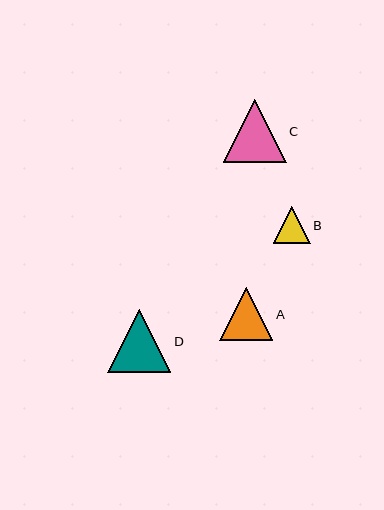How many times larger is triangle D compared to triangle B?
Triangle D is approximately 1.7 times the size of triangle B.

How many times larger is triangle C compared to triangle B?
Triangle C is approximately 1.7 times the size of triangle B.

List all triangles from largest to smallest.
From largest to smallest: D, C, A, B.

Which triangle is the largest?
Triangle D is the largest with a size of approximately 63 pixels.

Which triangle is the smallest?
Triangle B is the smallest with a size of approximately 37 pixels.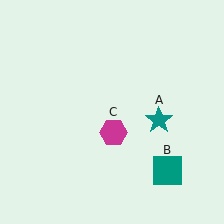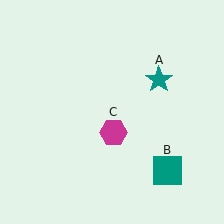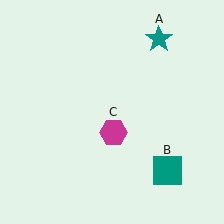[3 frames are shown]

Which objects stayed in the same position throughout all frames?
Teal square (object B) and magenta hexagon (object C) remained stationary.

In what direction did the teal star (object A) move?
The teal star (object A) moved up.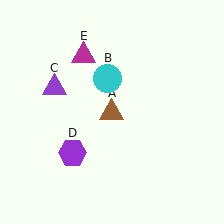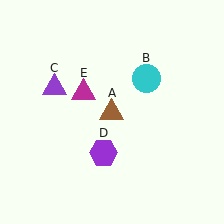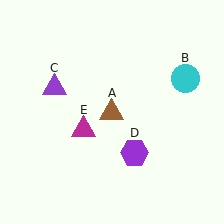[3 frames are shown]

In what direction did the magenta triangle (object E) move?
The magenta triangle (object E) moved down.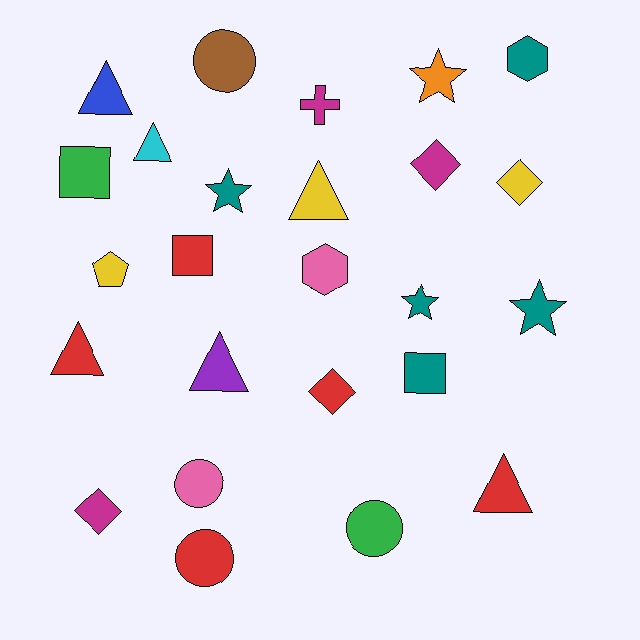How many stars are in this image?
There are 4 stars.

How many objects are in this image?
There are 25 objects.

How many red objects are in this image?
There are 5 red objects.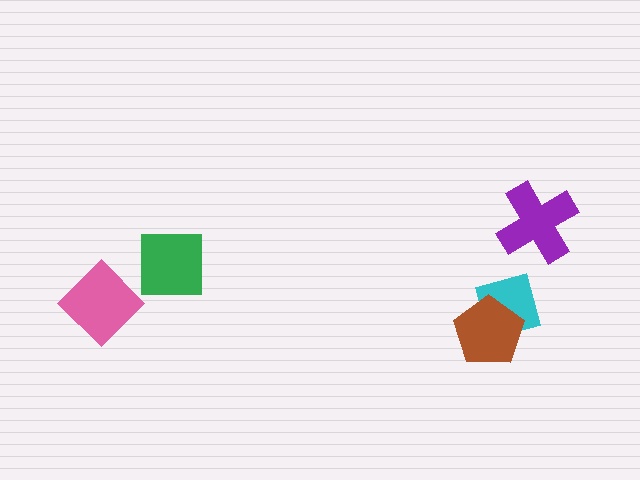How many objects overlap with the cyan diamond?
1 object overlaps with the cyan diamond.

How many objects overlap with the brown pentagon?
1 object overlaps with the brown pentagon.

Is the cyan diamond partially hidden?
Yes, it is partially covered by another shape.